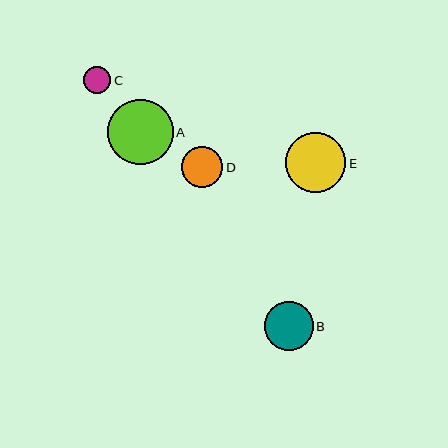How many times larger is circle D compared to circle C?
Circle D is approximately 1.5 times the size of circle C.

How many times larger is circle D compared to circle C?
Circle D is approximately 1.5 times the size of circle C.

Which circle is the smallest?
Circle C is the smallest with a size of approximately 27 pixels.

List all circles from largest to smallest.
From largest to smallest: A, E, B, D, C.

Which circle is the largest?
Circle A is the largest with a size of approximately 66 pixels.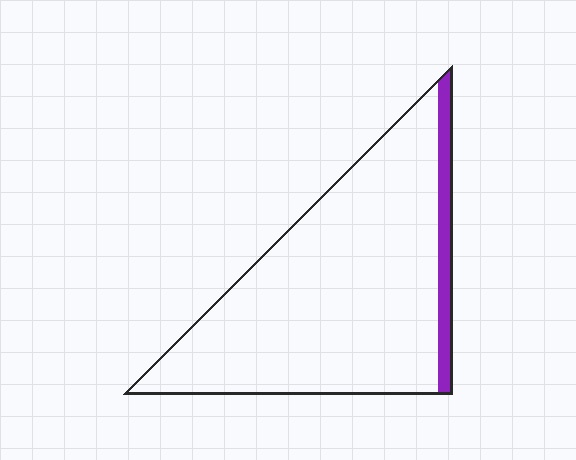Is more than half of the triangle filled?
No.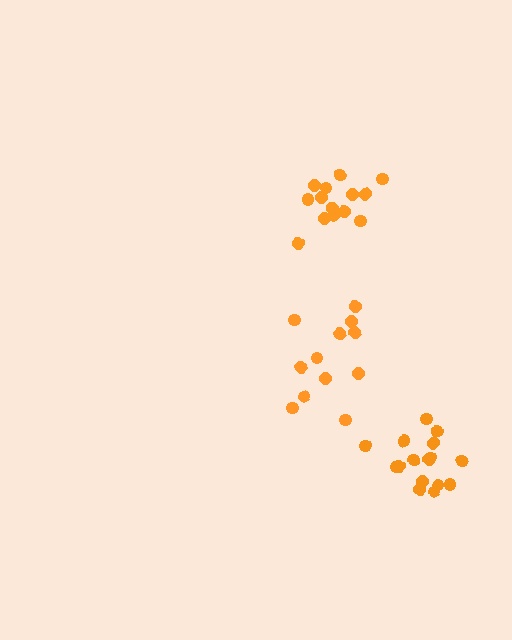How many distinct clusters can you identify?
There are 3 distinct clusters.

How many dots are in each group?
Group 1: 16 dots, Group 2: 14 dots, Group 3: 12 dots (42 total).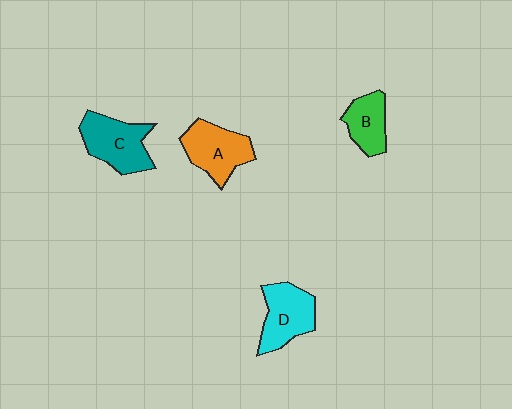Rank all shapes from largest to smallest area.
From largest to smallest: C (teal), A (orange), D (cyan), B (green).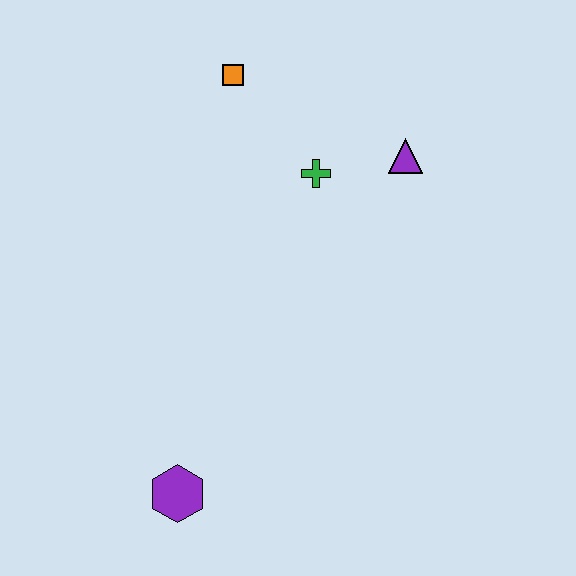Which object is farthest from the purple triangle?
The purple hexagon is farthest from the purple triangle.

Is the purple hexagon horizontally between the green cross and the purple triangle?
No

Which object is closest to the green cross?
The purple triangle is closest to the green cross.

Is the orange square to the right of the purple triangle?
No